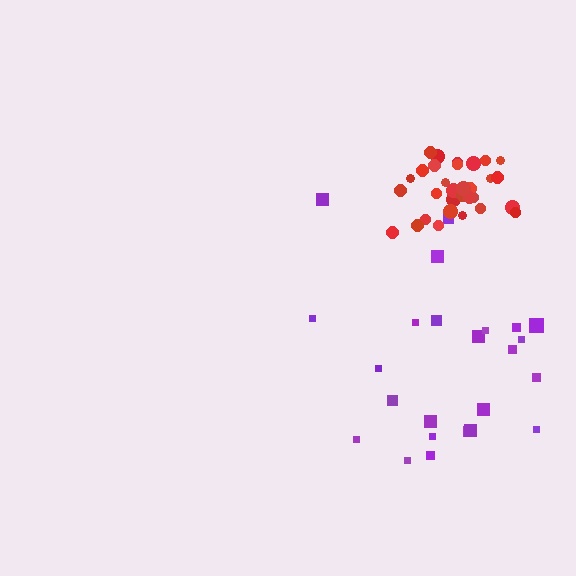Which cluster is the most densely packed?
Red.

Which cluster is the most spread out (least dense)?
Purple.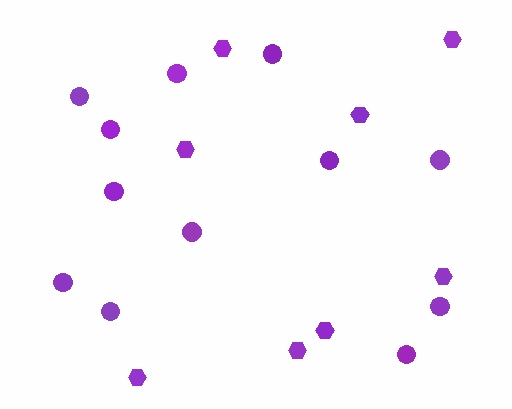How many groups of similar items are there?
There are 2 groups: one group of circles (12) and one group of hexagons (8).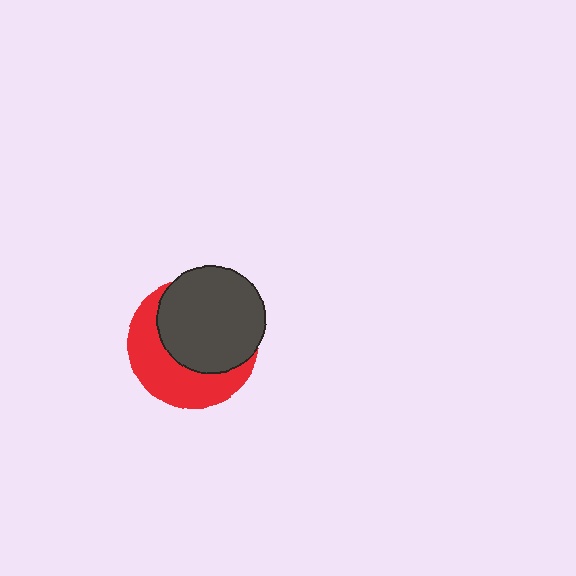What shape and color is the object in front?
The object in front is a dark gray circle.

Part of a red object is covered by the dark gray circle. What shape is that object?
It is a circle.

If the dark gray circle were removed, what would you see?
You would see the complete red circle.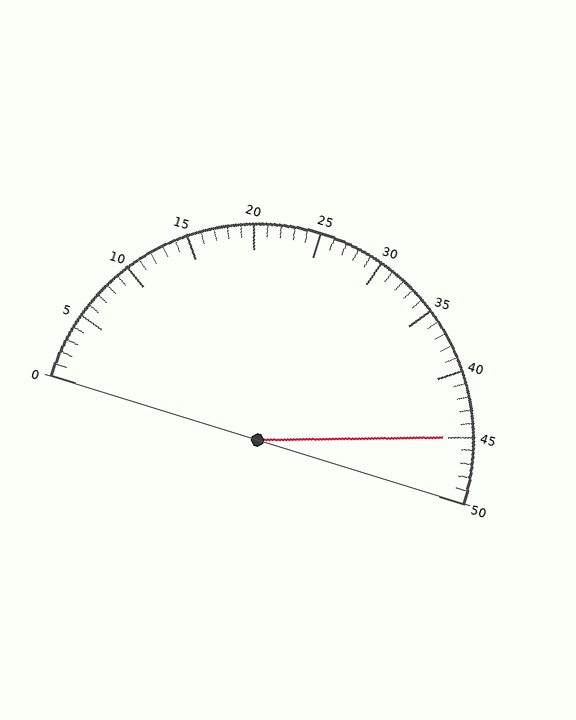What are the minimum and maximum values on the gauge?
The gauge ranges from 0 to 50.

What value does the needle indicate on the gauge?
The needle indicates approximately 45.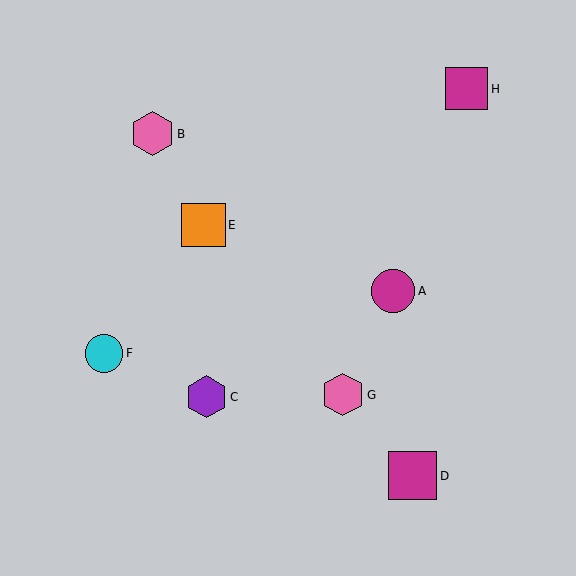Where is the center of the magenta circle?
The center of the magenta circle is at (393, 291).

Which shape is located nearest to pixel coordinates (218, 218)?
The orange square (labeled E) at (204, 225) is nearest to that location.